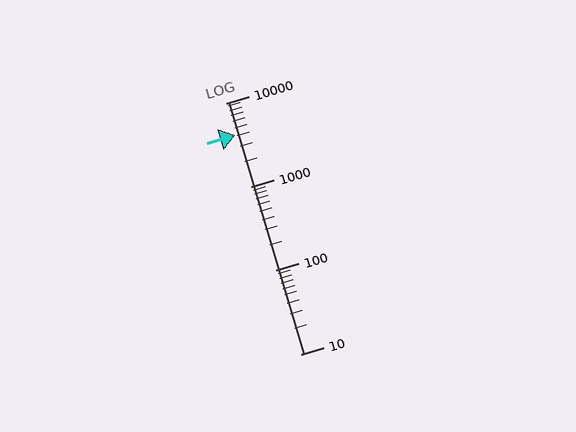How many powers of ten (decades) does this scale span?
The scale spans 3 decades, from 10 to 10000.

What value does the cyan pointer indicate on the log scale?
The pointer indicates approximately 4100.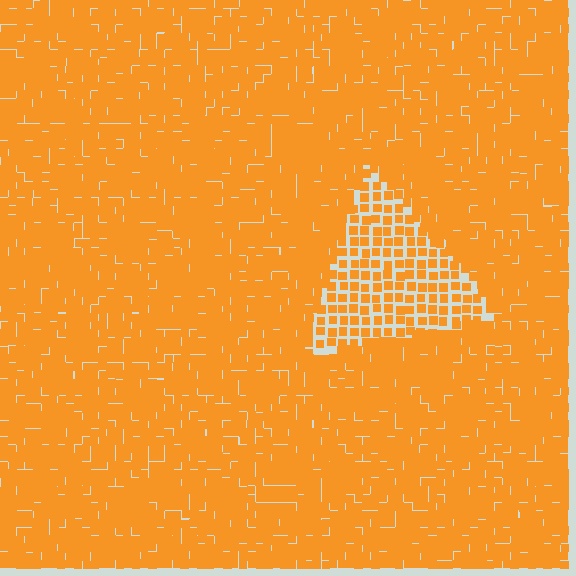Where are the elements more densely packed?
The elements are more densely packed outside the triangle boundary.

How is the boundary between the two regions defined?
The boundary is defined by a change in element density (approximately 1.9x ratio). All elements are the same color, size, and shape.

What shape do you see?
I see a triangle.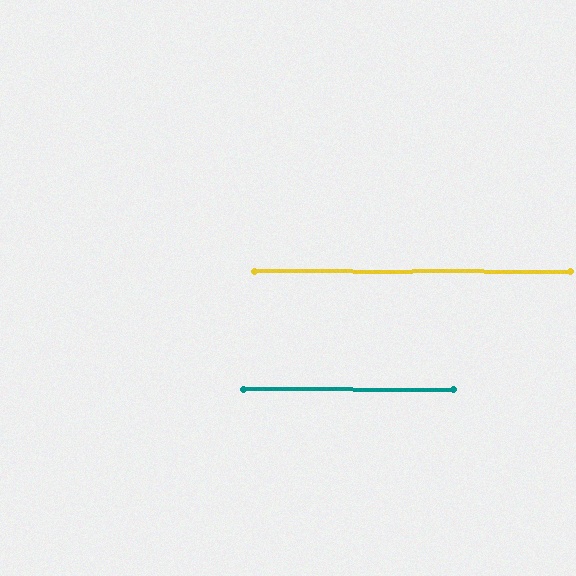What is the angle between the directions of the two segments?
Approximately 0 degrees.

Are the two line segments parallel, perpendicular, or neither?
Parallel — their directions differ by only 0.0°.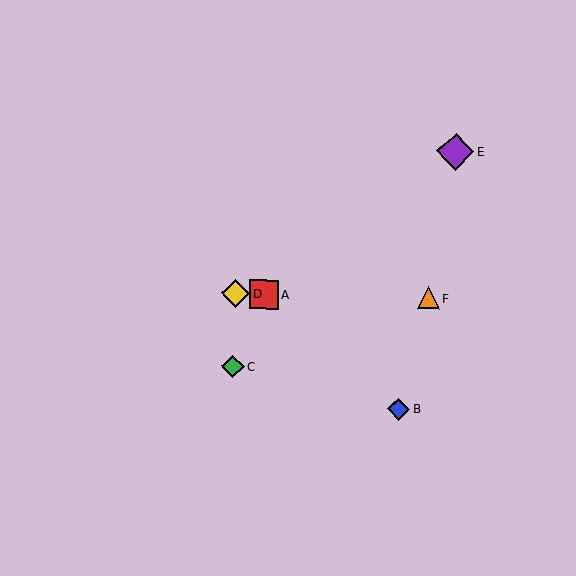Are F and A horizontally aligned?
Yes, both are at y≈298.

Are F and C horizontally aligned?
No, F is at y≈298 and C is at y≈366.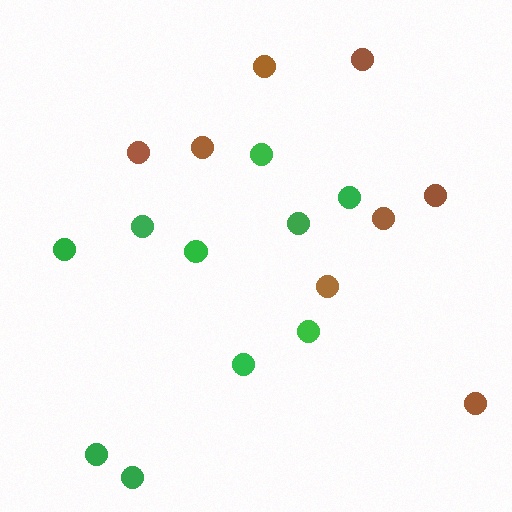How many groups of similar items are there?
There are 2 groups: one group of brown circles (8) and one group of green circles (10).